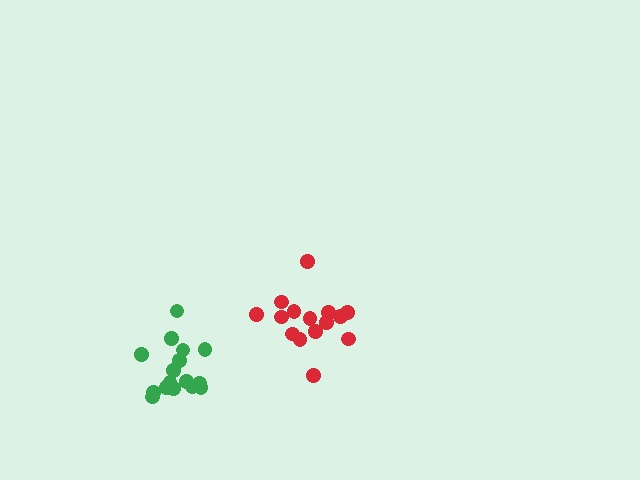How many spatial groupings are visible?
There are 2 spatial groupings.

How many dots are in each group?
Group 1: 15 dots, Group 2: 16 dots (31 total).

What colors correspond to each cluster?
The clusters are colored: red, green.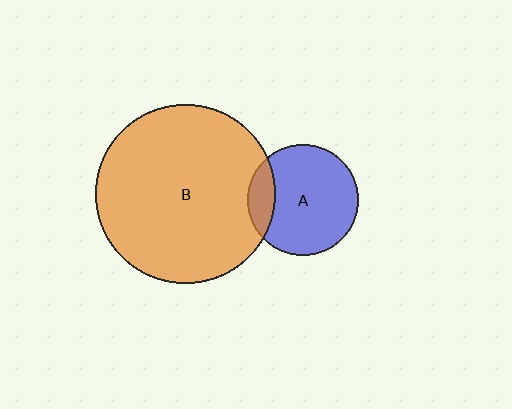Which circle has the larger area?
Circle B (orange).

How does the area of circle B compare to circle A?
Approximately 2.6 times.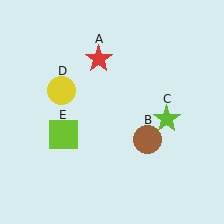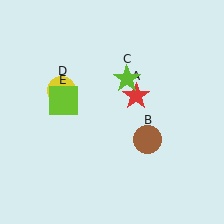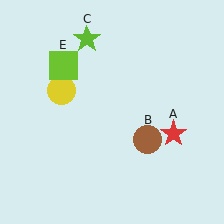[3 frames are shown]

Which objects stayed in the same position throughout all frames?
Brown circle (object B) and yellow circle (object D) remained stationary.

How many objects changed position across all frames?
3 objects changed position: red star (object A), lime star (object C), lime square (object E).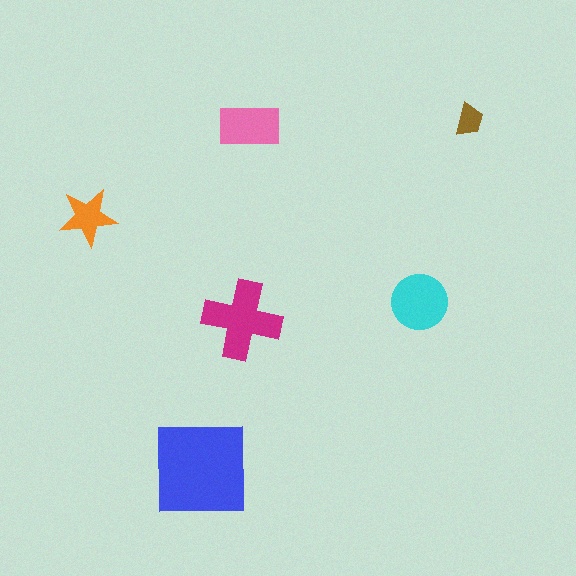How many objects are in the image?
There are 6 objects in the image.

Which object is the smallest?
The brown trapezoid.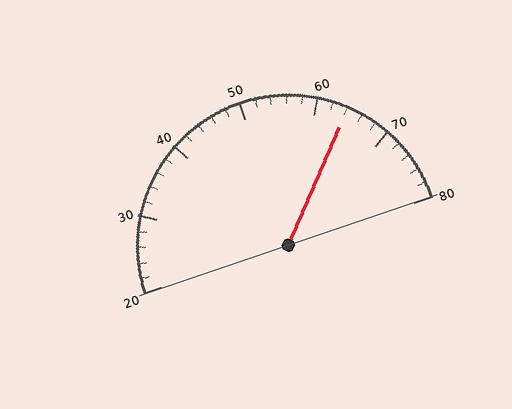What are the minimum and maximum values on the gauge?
The gauge ranges from 20 to 80.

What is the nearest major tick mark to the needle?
The nearest major tick mark is 60.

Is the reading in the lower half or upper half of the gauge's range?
The reading is in the upper half of the range (20 to 80).